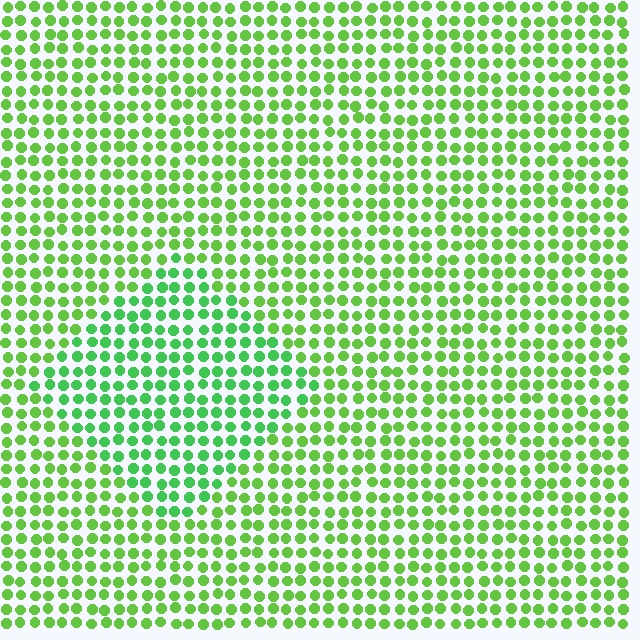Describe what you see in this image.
The image is filled with small lime elements in a uniform arrangement. A diamond-shaped region is visible where the elements are tinted to a slightly different hue, forming a subtle color boundary.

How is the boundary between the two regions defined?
The boundary is defined purely by a slight shift in hue (about 25 degrees). Spacing, size, and orientation are identical on both sides.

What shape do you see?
I see a diamond.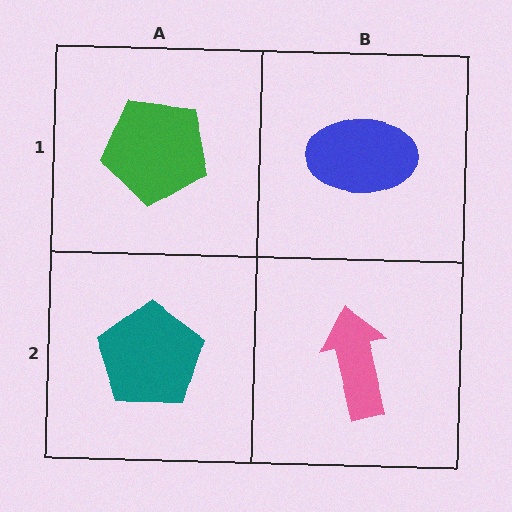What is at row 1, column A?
A green pentagon.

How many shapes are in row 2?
2 shapes.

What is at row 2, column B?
A pink arrow.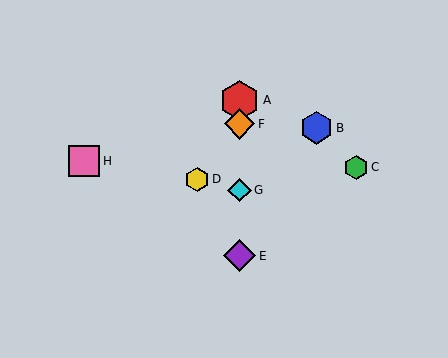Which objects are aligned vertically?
Objects A, E, F, G are aligned vertically.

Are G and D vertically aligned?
No, G is at x≈240 and D is at x≈197.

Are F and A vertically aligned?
Yes, both are at x≈240.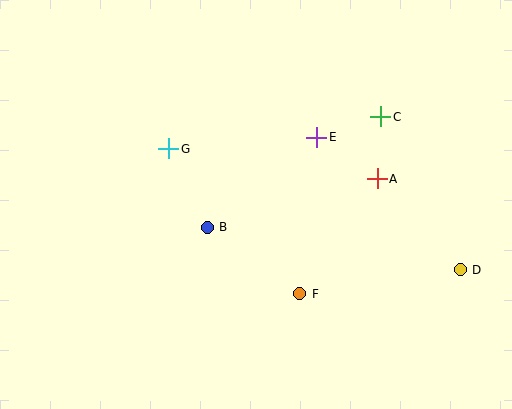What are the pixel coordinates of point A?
Point A is at (377, 179).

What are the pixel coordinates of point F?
Point F is at (300, 294).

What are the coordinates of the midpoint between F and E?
The midpoint between F and E is at (308, 216).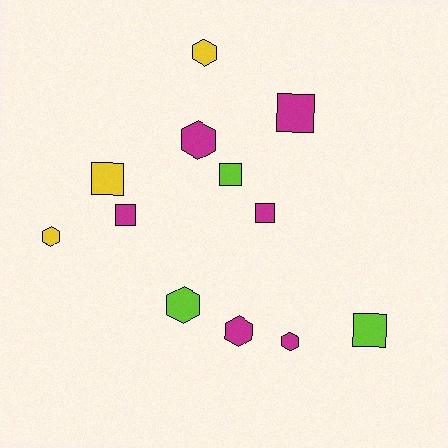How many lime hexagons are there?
There is 1 lime hexagon.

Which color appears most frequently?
Magenta, with 6 objects.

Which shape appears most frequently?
Hexagon, with 6 objects.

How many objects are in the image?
There are 12 objects.